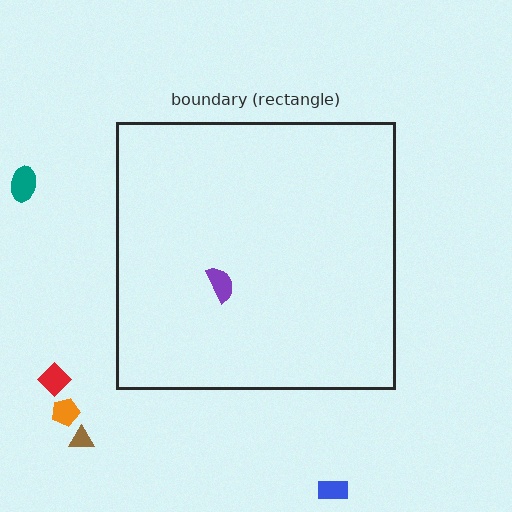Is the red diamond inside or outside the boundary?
Outside.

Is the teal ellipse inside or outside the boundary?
Outside.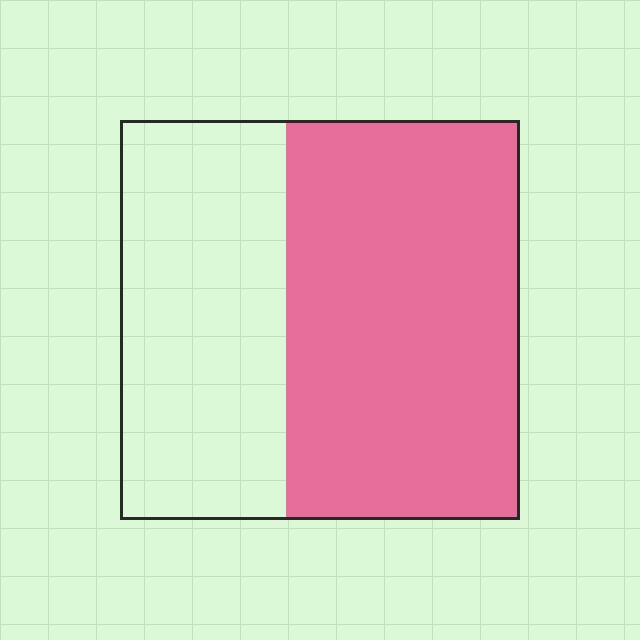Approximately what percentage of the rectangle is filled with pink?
Approximately 60%.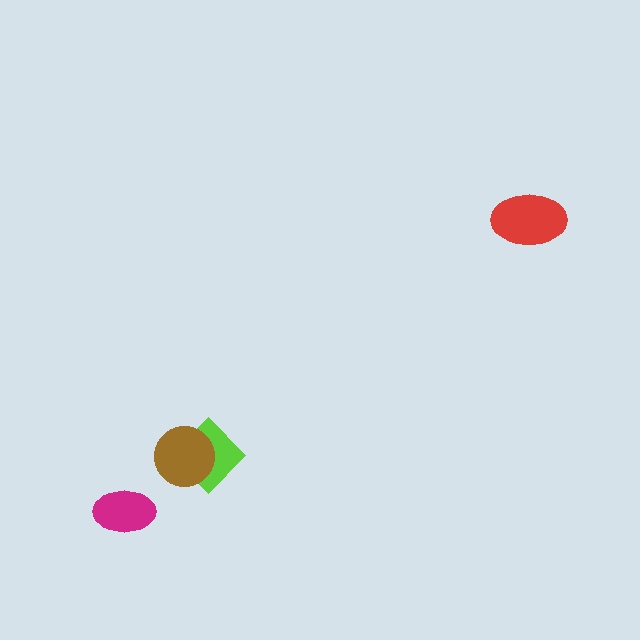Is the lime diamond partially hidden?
Yes, it is partially covered by another shape.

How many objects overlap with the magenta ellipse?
0 objects overlap with the magenta ellipse.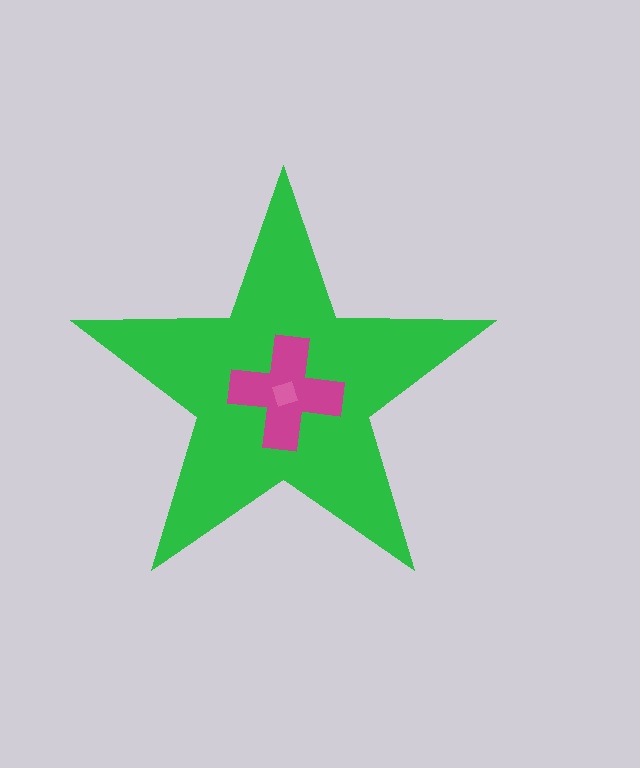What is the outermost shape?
The green star.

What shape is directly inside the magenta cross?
The pink diamond.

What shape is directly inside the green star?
The magenta cross.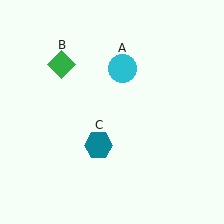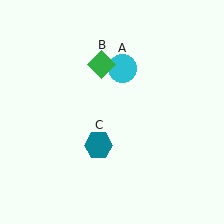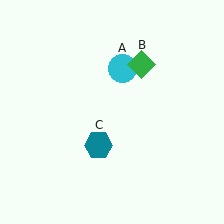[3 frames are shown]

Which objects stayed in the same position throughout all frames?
Cyan circle (object A) and teal hexagon (object C) remained stationary.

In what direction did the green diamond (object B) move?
The green diamond (object B) moved right.